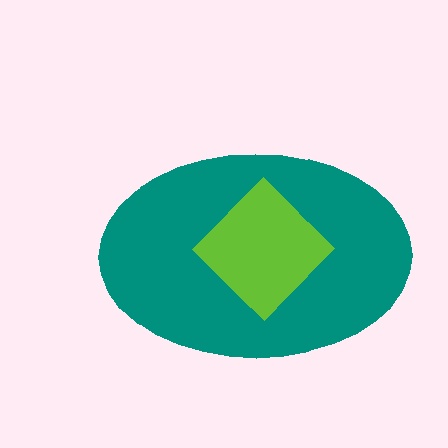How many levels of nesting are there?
2.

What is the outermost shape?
The teal ellipse.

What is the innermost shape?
The lime diamond.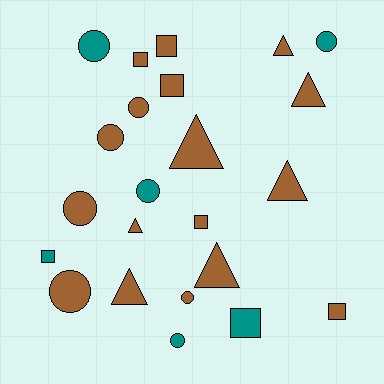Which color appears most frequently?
Brown, with 17 objects.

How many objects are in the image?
There are 23 objects.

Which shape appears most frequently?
Circle, with 9 objects.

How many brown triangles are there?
There are 7 brown triangles.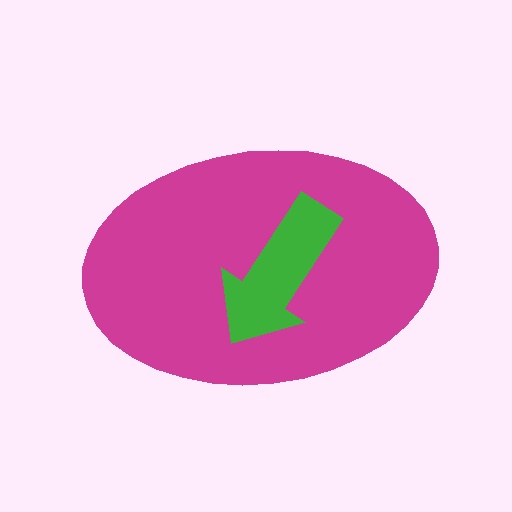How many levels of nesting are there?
2.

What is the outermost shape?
The magenta ellipse.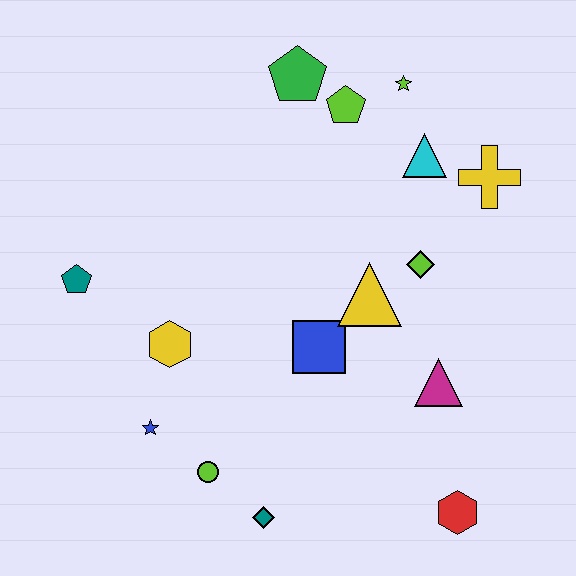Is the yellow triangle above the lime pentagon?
No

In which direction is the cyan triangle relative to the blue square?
The cyan triangle is above the blue square.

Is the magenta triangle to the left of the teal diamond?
No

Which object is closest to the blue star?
The lime circle is closest to the blue star.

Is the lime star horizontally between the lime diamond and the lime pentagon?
Yes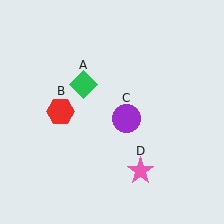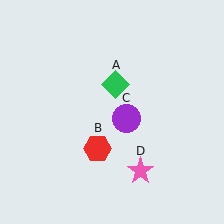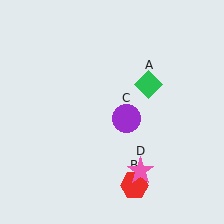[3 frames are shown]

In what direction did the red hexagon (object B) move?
The red hexagon (object B) moved down and to the right.